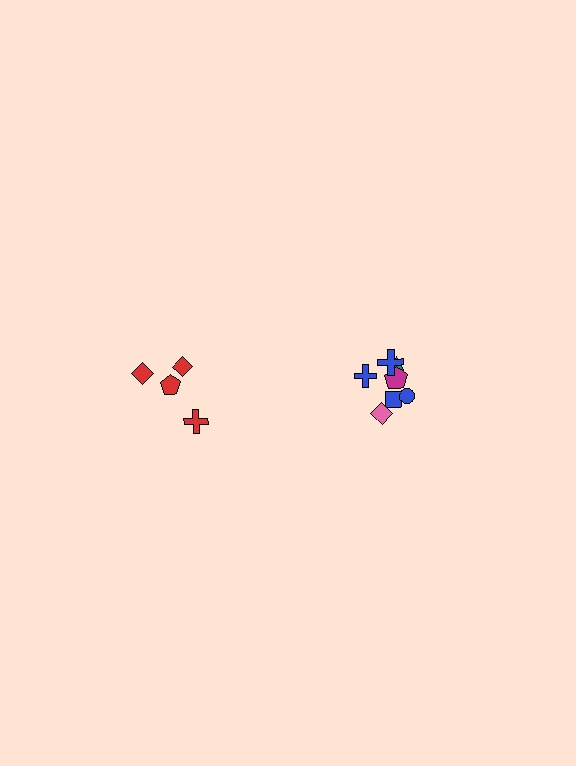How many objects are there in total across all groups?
There are 11 objects.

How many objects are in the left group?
There are 4 objects.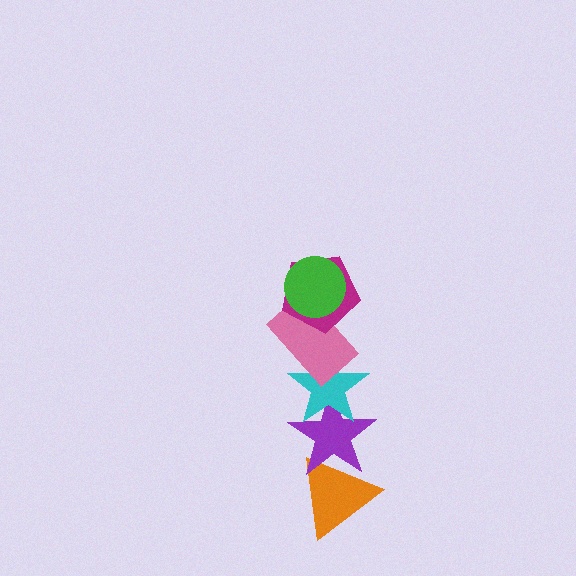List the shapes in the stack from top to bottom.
From top to bottom: the green circle, the magenta pentagon, the pink rectangle, the cyan star, the purple star, the orange triangle.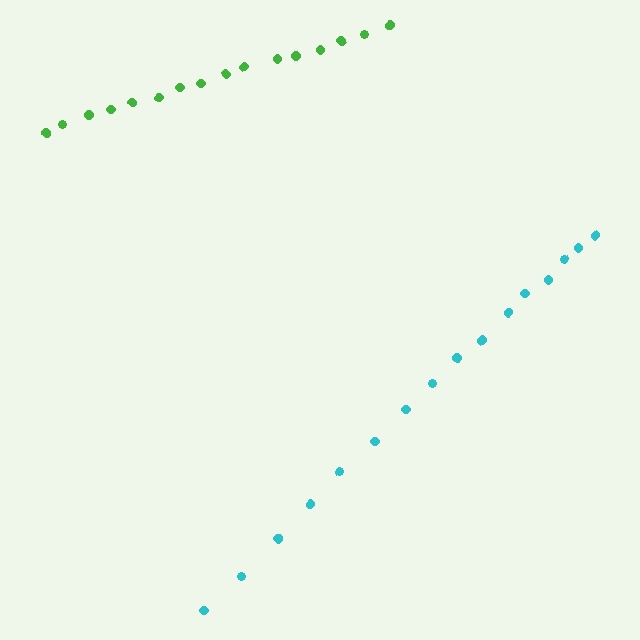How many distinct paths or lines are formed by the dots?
There are 2 distinct paths.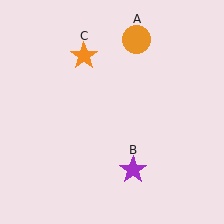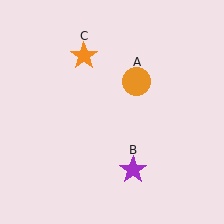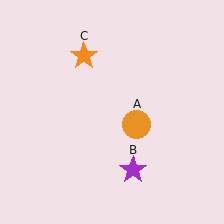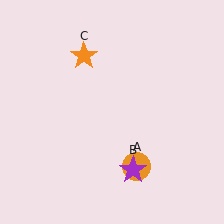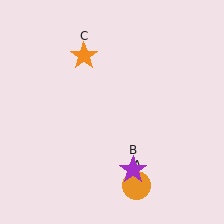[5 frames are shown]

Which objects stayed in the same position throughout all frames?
Purple star (object B) and orange star (object C) remained stationary.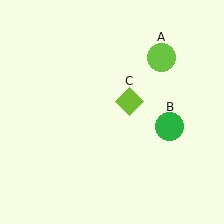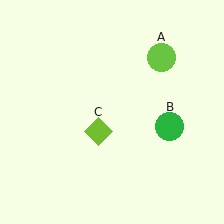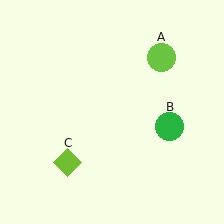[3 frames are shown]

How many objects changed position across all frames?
1 object changed position: lime diamond (object C).